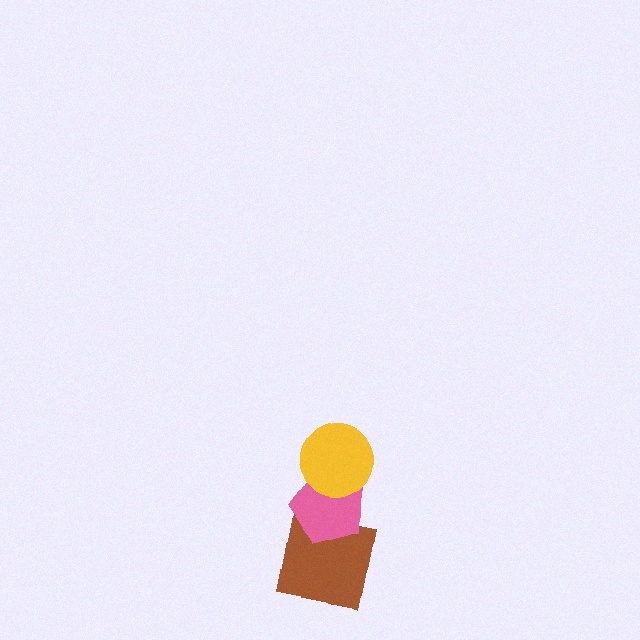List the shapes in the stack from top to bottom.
From top to bottom: the yellow circle, the pink pentagon, the brown square.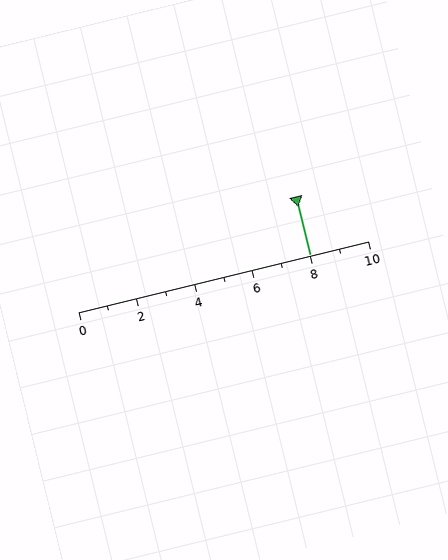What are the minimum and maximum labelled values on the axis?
The axis runs from 0 to 10.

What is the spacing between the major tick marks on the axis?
The major ticks are spaced 2 apart.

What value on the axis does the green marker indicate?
The marker indicates approximately 8.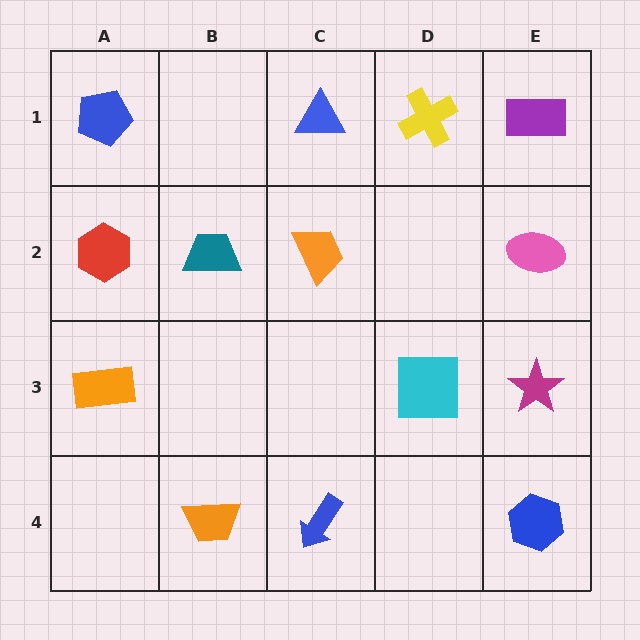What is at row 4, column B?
An orange trapezoid.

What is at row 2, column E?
A pink ellipse.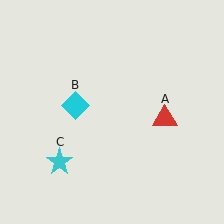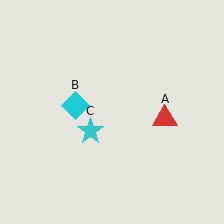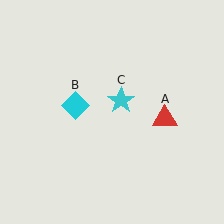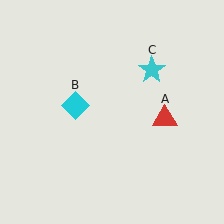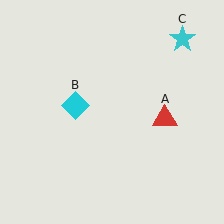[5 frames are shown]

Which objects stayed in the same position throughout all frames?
Red triangle (object A) and cyan diamond (object B) remained stationary.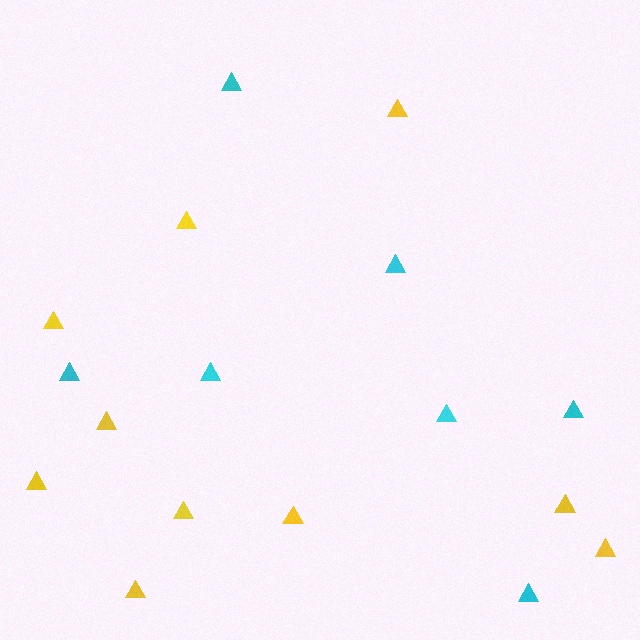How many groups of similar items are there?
There are 2 groups: one group of yellow triangles (10) and one group of cyan triangles (7).